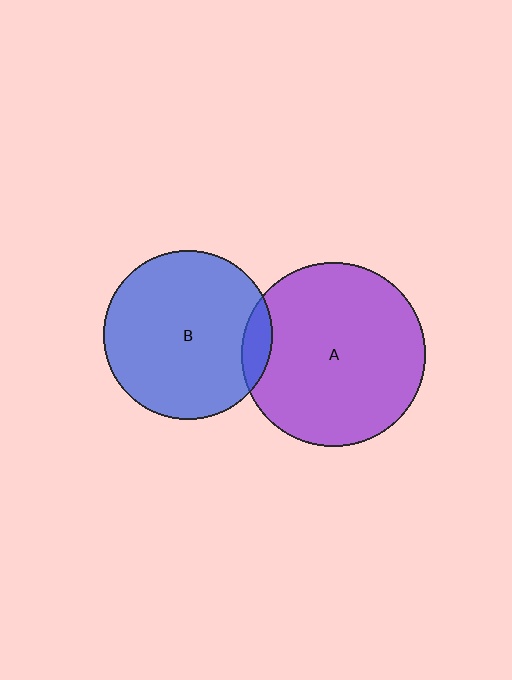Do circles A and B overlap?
Yes.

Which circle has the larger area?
Circle A (purple).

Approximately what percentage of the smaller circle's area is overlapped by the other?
Approximately 10%.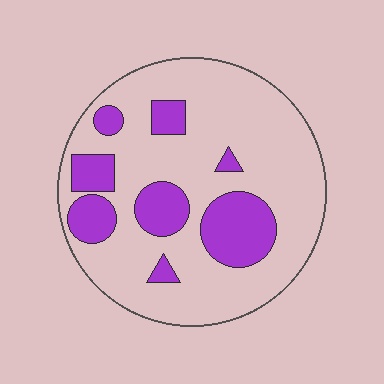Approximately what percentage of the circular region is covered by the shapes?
Approximately 25%.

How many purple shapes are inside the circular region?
8.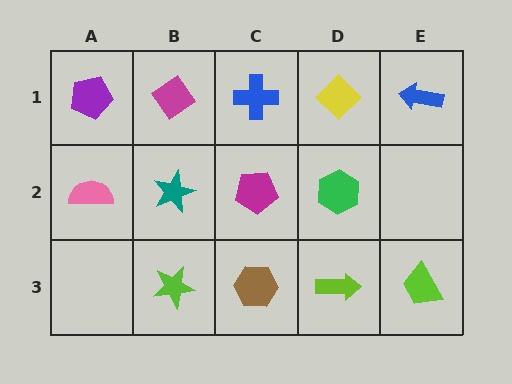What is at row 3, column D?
A lime arrow.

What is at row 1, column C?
A blue cross.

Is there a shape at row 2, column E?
No, that cell is empty.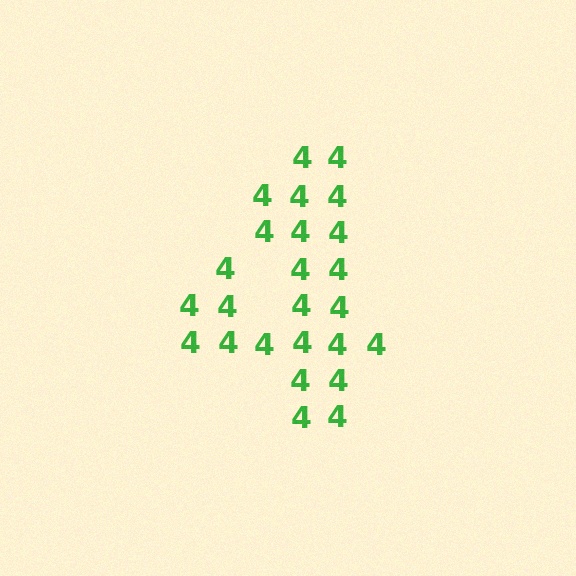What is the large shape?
The large shape is the digit 4.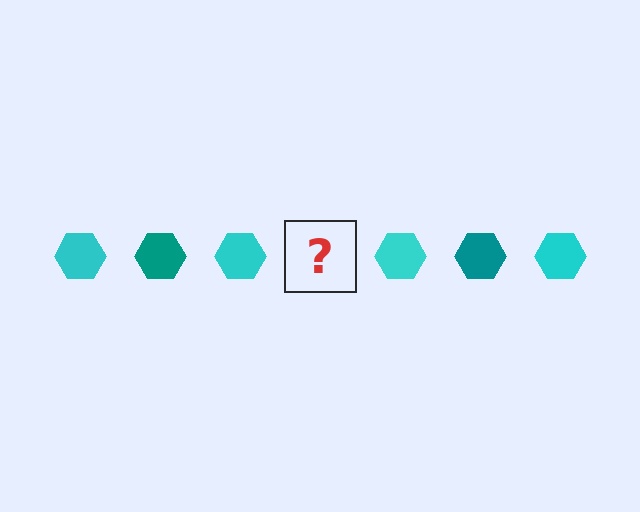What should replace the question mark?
The question mark should be replaced with a teal hexagon.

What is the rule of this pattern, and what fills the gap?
The rule is that the pattern cycles through cyan, teal hexagons. The gap should be filled with a teal hexagon.